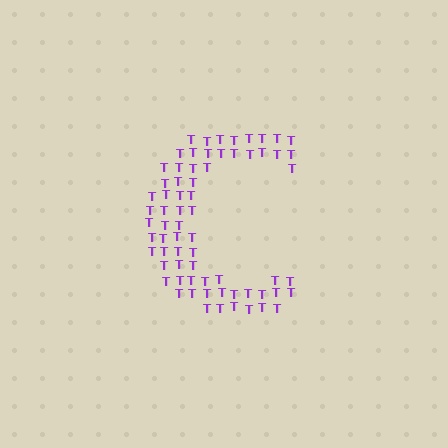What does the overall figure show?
The overall figure shows the letter C.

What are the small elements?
The small elements are letter T's.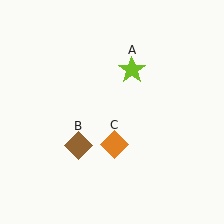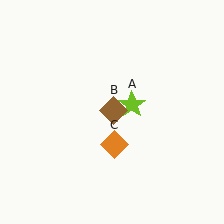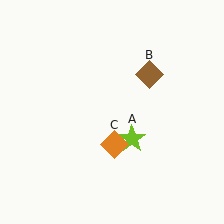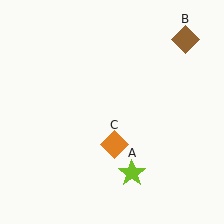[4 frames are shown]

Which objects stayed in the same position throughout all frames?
Orange diamond (object C) remained stationary.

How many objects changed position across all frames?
2 objects changed position: lime star (object A), brown diamond (object B).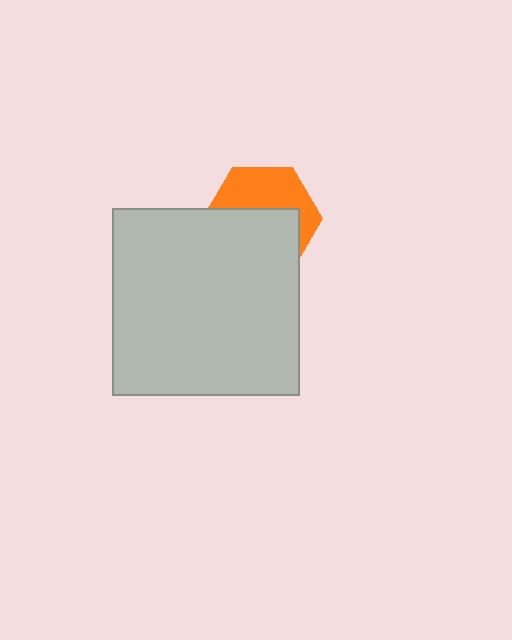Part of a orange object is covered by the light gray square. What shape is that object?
It is a hexagon.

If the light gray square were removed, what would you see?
You would see the complete orange hexagon.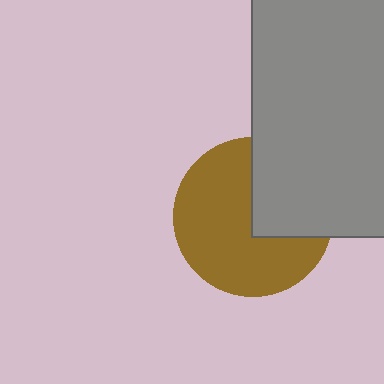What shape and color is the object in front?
The object in front is a gray rectangle.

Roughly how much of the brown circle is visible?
Most of it is visible (roughly 66%).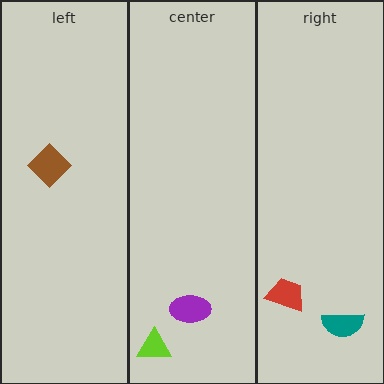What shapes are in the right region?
The teal semicircle, the red trapezoid.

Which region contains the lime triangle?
The center region.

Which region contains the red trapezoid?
The right region.